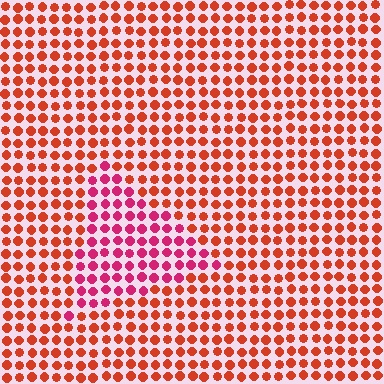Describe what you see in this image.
The image is filled with small red elements in a uniform arrangement. A triangle-shaped region is visible where the elements are tinted to a slightly different hue, forming a subtle color boundary.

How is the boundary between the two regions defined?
The boundary is defined purely by a slight shift in hue (about 36 degrees). Spacing, size, and orientation are identical on both sides.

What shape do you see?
I see a triangle.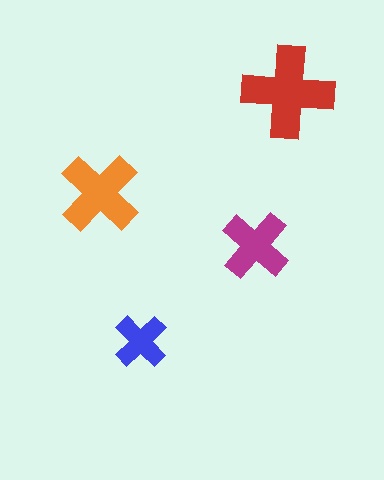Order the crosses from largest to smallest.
the red one, the orange one, the magenta one, the blue one.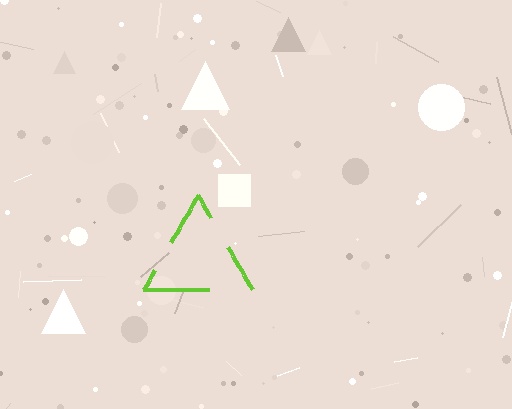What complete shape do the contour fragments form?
The contour fragments form a triangle.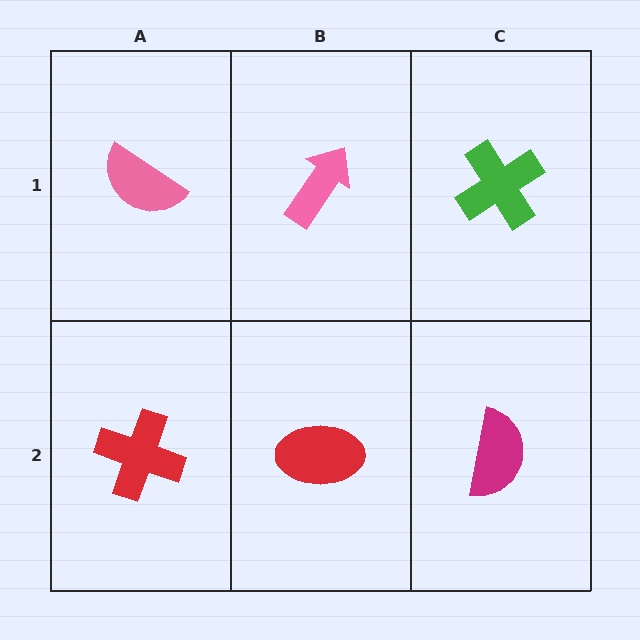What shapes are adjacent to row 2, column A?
A pink semicircle (row 1, column A), a red ellipse (row 2, column B).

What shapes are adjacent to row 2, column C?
A green cross (row 1, column C), a red ellipse (row 2, column B).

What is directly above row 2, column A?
A pink semicircle.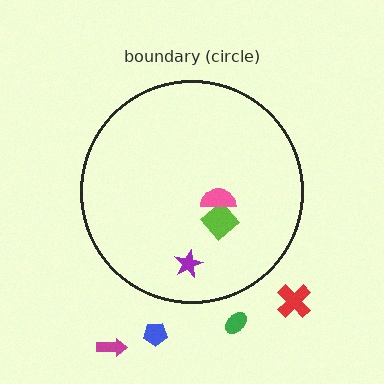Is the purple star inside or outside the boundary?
Inside.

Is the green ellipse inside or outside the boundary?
Outside.